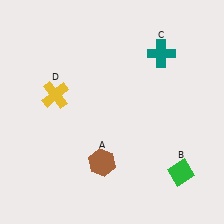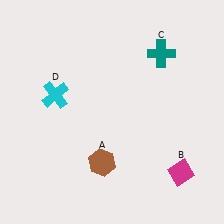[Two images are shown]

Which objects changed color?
B changed from green to magenta. D changed from yellow to cyan.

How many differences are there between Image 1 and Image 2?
There are 2 differences between the two images.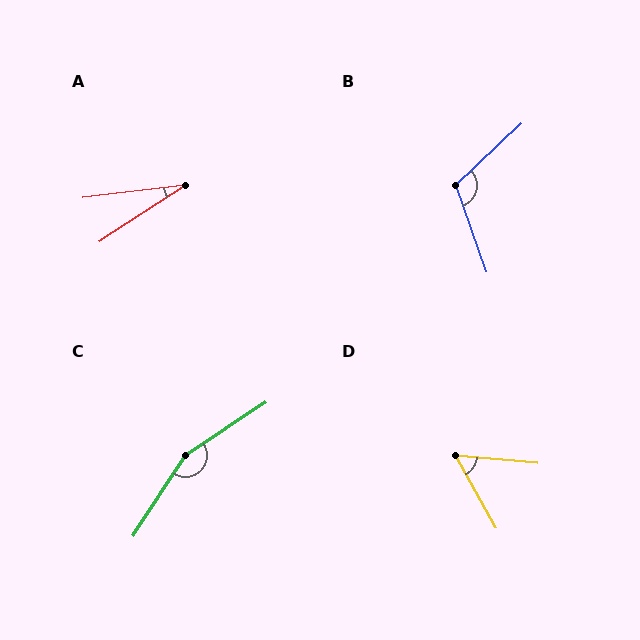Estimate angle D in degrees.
Approximately 56 degrees.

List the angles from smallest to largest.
A (26°), D (56°), B (114°), C (157°).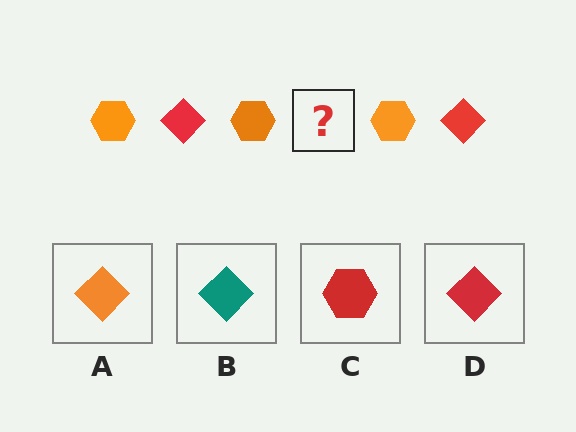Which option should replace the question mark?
Option D.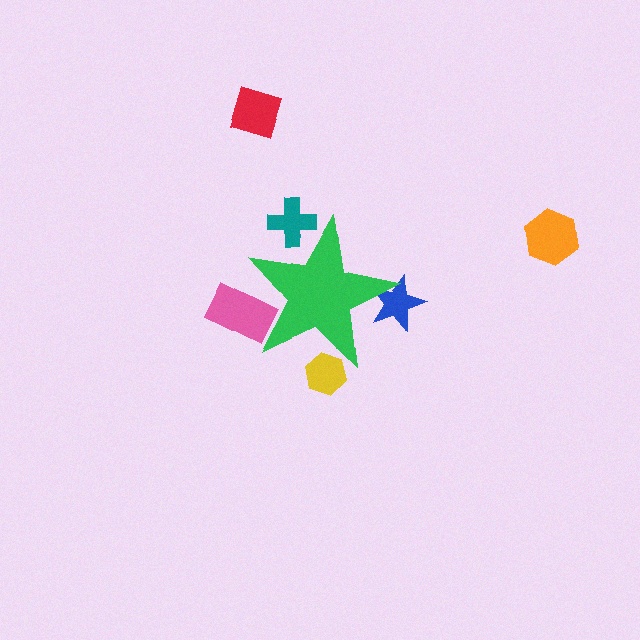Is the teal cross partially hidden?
Yes, the teal cross is partially hidden behind the green star.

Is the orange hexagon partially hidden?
No, the orange hexagon is fully visible.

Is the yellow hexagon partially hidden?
Yes, the yellow hexagon is partially hidden behind the green star.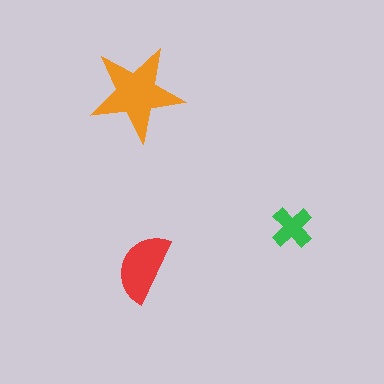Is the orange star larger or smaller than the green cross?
Larger.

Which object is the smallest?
The green cross.